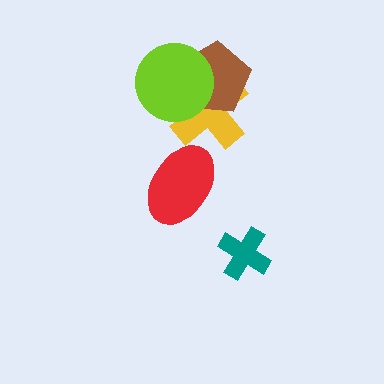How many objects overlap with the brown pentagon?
2 objects overlap with the brown pentagon.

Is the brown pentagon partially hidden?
Yes, it is partially covered by another shape.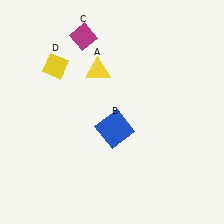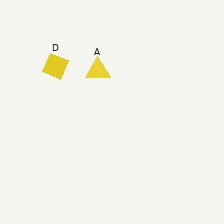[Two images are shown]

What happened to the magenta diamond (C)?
The magenta diamond (C) was removed in Image 2. It was in the top-left area of Image 1.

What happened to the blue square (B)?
The blue square (B) was removed in Image 2. It was in the bottom-right area of Image 1.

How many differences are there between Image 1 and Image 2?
There are 2 differences between the two images.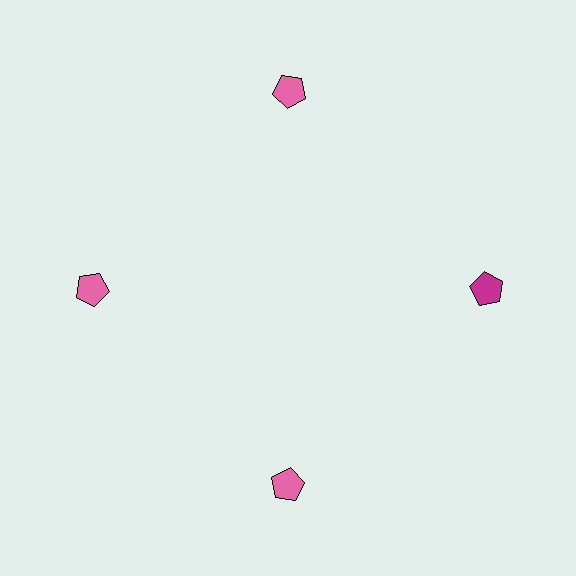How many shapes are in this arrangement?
There are 4 shapes arranged in a ring pattern.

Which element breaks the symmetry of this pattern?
The magenta pentagon at roughly the 3 o'clock position breaks the symmetry. All other shapes are pink pentagons.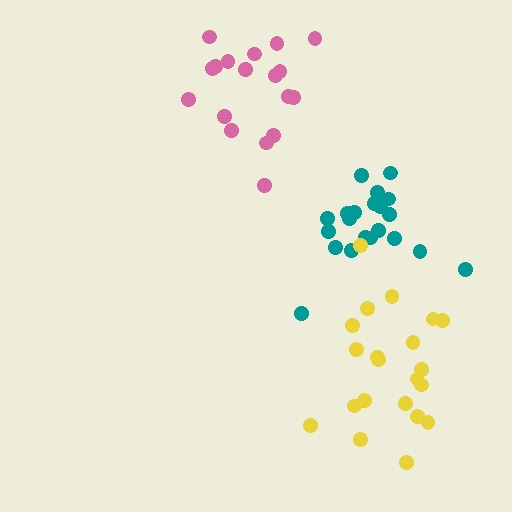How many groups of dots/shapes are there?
There are 3 groups.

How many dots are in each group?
Group 1: 21 dots, Group 2: 21 dots, Group 3: 18 dots (60 total).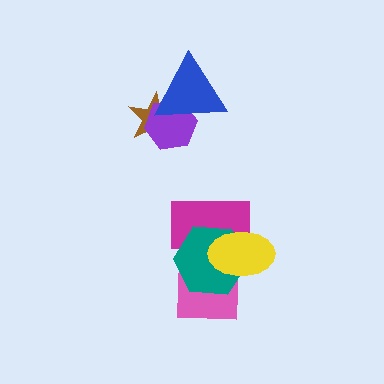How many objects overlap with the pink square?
3 objects overlap with the pink square.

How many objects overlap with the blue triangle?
2 objects overlap with the blue triangle.